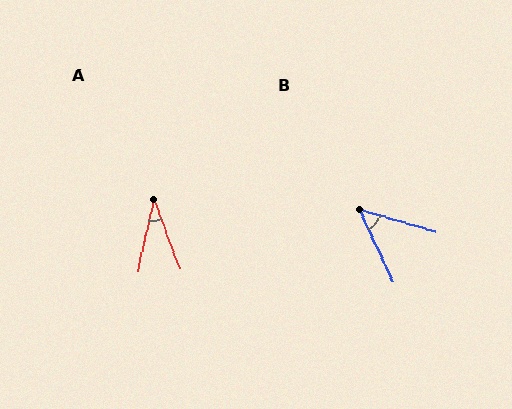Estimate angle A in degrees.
Approximately 33 degrees.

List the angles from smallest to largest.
A (33°), B (49°).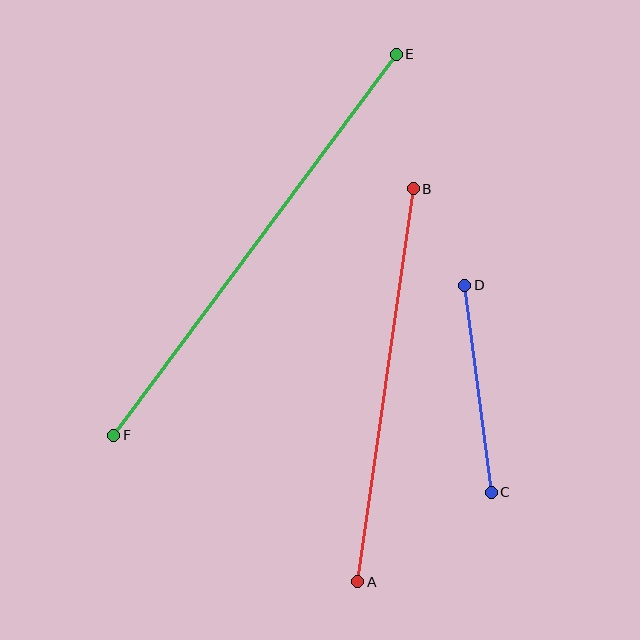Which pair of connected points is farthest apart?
Points E and F are farthest apart.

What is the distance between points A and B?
The distance is approximately 397 pixels.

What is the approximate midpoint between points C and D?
The midpoint is at approximately (478, 389) pixels.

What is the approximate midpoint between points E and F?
The midpoint is at approximately (255, 245) pixels.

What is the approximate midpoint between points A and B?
The midpoint is at approximately (385, 385) pixels.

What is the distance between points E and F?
The distance is approximately 474 pixels.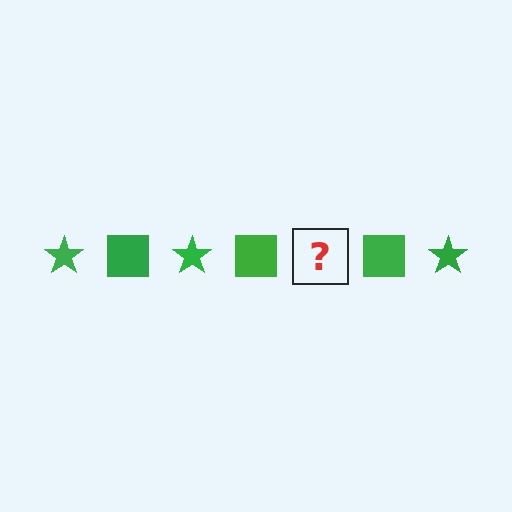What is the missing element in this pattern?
The missing element is a green star.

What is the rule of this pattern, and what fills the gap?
The rule is that the pattern cycles through star, square shapes in green. The gap should be filled with a green star.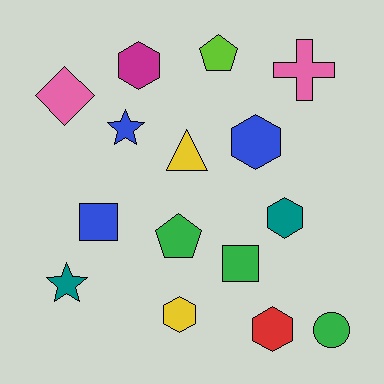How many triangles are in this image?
There is 1 triangle.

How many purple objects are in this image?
There are no purple objects.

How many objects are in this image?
There are 15 objects.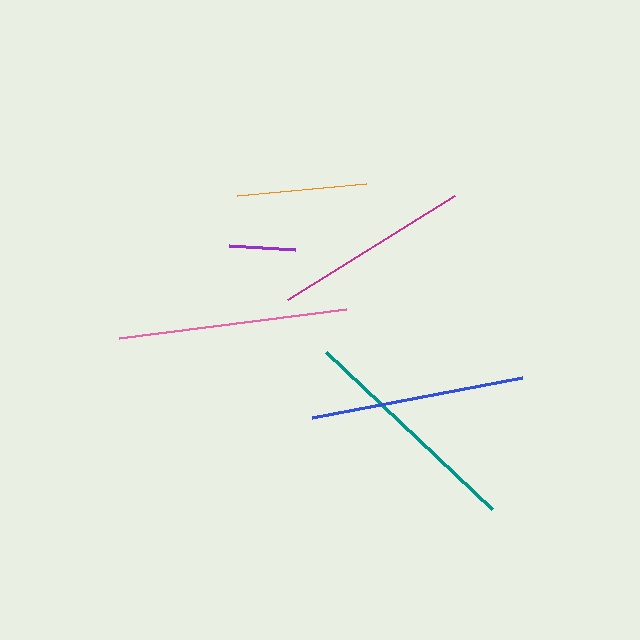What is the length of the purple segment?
The purple segment is approximately 66 pixels long.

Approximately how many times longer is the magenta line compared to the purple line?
The magenta line is approximately 3.0 times the length of the purple line.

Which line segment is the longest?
The pink line is the longest at approximately 229 pixels.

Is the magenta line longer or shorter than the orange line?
The magenta line is longer than the orange line.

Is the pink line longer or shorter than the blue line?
The pink line is longer than the blue line.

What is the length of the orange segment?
The orange segment is approximately 130 pixels long.